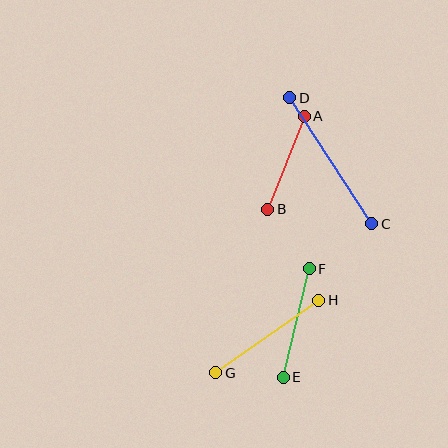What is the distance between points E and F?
The distance is approximately 112 pixels.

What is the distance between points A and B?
The distance is approximately 100 pixels.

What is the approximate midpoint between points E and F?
The midpoint is at approximately (296, 323) pixels.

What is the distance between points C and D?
The distance is approximately 150 pixels.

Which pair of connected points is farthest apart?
Points C and D are farthest apart.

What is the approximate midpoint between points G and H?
The midpoint is at approximately (267, 336) pixels.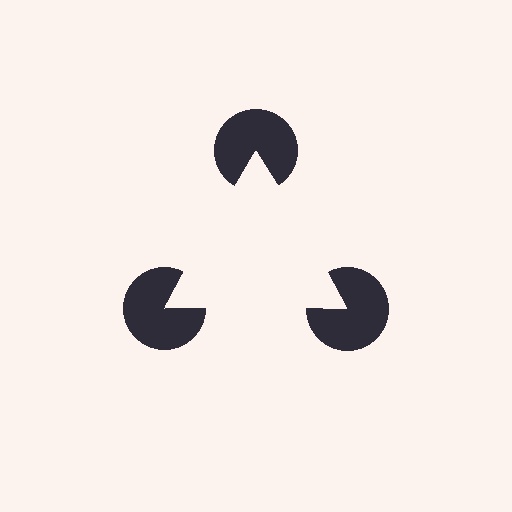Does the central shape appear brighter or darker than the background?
It typically appears slightly brighter than the background, even though no actual brightness change is drawn.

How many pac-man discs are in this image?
There are 3 — one at each vertex of the illusory triangle.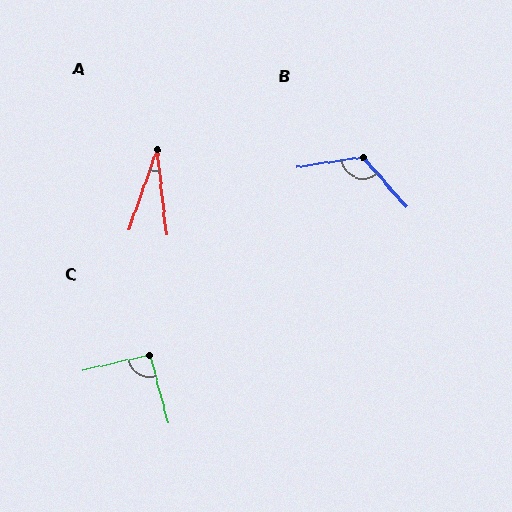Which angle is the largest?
B, at approximately 123 degrees.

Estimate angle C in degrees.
Approximately 92 degrees.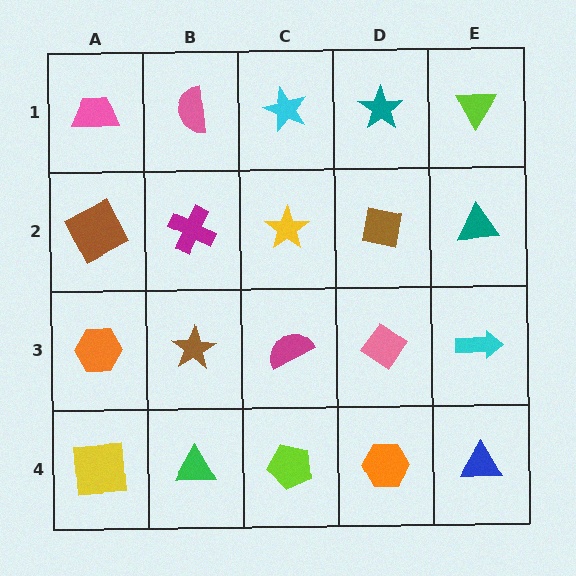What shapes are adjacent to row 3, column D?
A brown square (row 2, column D), an orange hexagon (row 4, column D), a magenta semicircle (row 3, column C), a cyan arrow (row 3, column E).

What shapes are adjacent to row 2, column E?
A lime triangle (row 1, column E), a cyan arrow (row 3, column E), a brown square (row 2, column D).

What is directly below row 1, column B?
A magenta cross.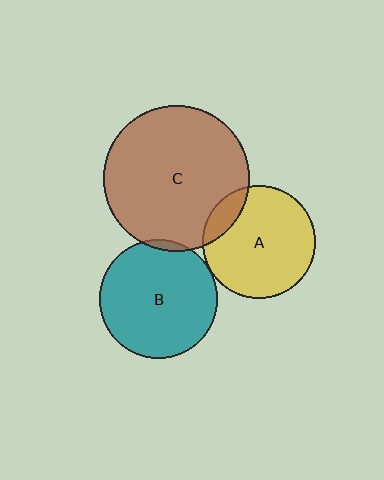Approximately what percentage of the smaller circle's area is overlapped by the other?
Approximately 15%.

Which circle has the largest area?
Circle C (brown).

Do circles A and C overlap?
Yes.